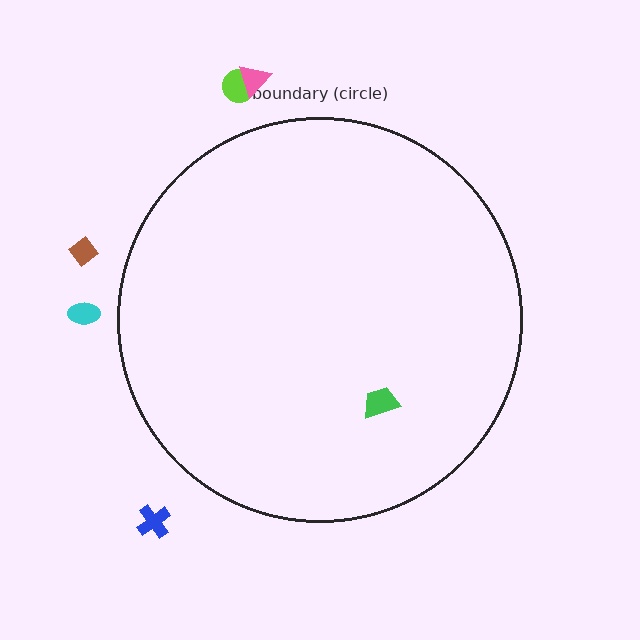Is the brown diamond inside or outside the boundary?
Outside.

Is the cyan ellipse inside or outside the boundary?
Outside.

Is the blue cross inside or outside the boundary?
Outside.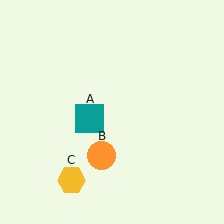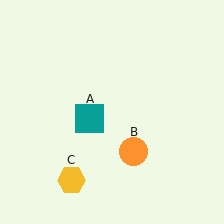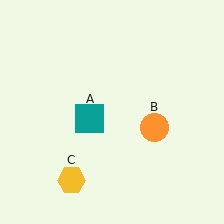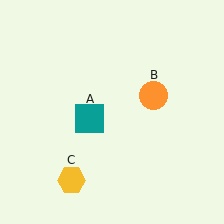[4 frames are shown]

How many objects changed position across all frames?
1 object changed position: orange circle (object B).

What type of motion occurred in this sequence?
The orange circle (object B) rotated counterclockwise around the center of the scene.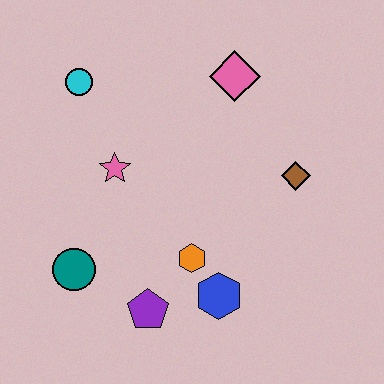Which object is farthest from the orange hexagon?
The cyan circle is farthest from the orange hexagon.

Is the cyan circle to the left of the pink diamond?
Yes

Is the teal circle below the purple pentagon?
No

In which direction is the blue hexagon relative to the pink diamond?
The blue hexagon is below the pink diamond.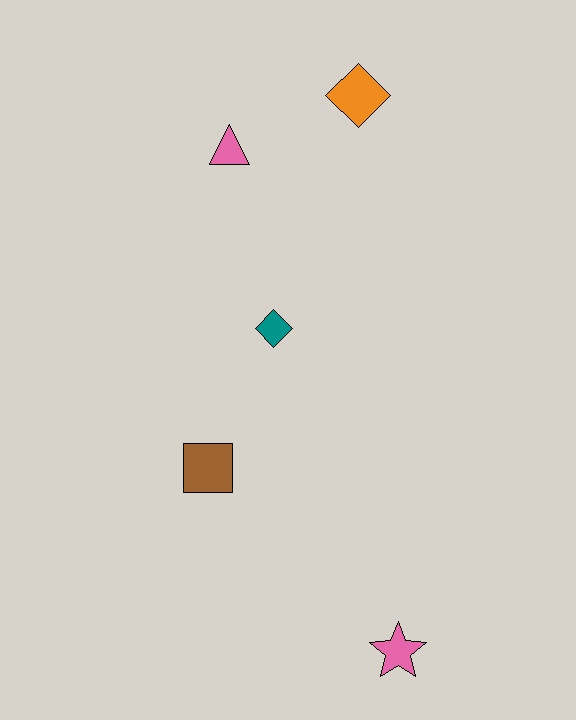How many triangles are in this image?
There is 1 triangle.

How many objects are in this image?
There are 5 objects.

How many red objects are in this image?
There are no red objects.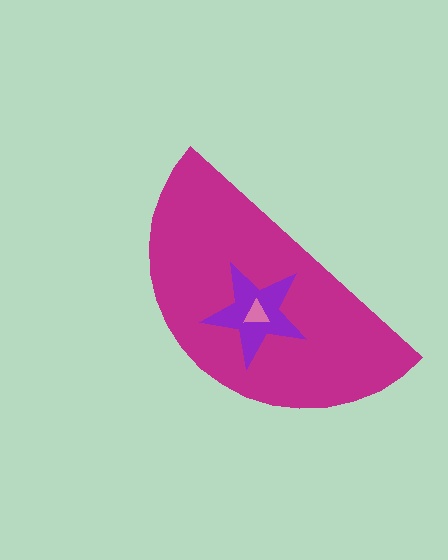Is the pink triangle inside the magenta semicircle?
Yes.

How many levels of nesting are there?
3.